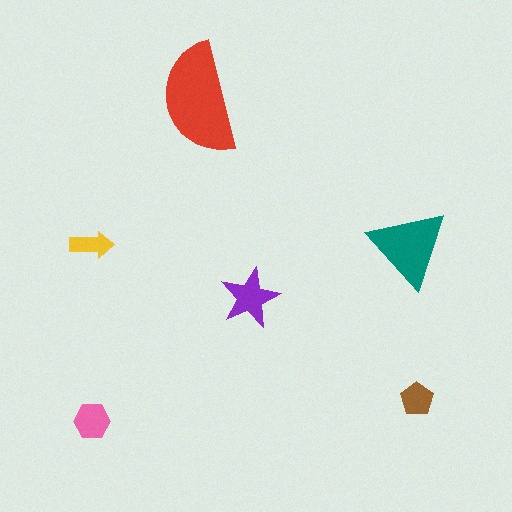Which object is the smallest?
The yellow arrow.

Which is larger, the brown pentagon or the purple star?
The purple star.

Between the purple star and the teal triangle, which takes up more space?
The teal triangle.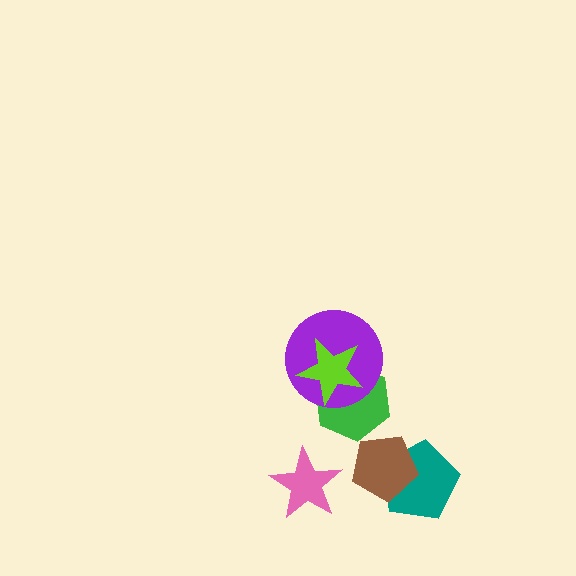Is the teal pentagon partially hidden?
Yes, it is partially covered by another shape.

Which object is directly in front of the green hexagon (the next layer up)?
The purple circle is directly in front of the green hexagon.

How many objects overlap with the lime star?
2 objects overlap with the lime star.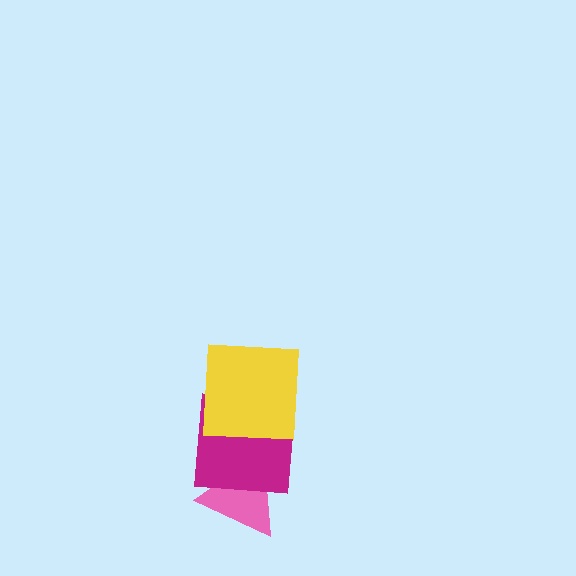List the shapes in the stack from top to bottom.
From top to bottom: the yellow square, the magenta square, the pink triangle.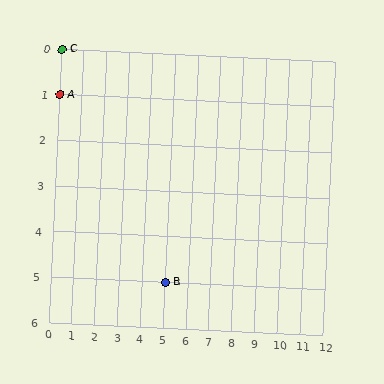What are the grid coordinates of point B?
Point B is at grid coordinates (5, 5).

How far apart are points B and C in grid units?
Points B and C are 5 columns and 5 rows apart (about 7.1 grid units diagonally).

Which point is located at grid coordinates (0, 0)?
Point C is at (0, 0).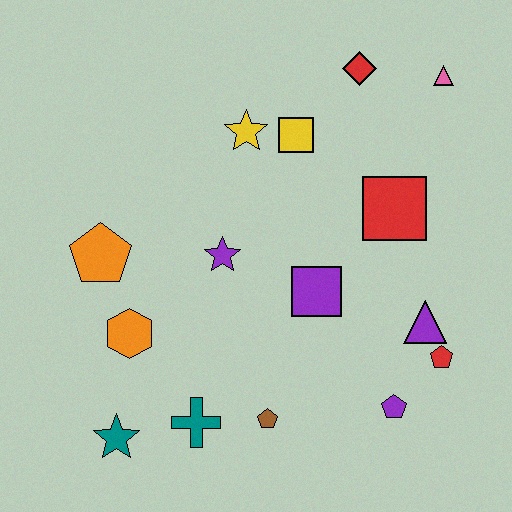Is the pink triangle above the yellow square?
Yes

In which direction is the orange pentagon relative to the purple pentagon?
The orange pentagon is to the left of the purple pentagon.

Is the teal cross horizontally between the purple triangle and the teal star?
Yes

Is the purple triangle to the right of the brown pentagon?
Yes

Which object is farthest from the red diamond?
The teal star is farthest from the red diamond.